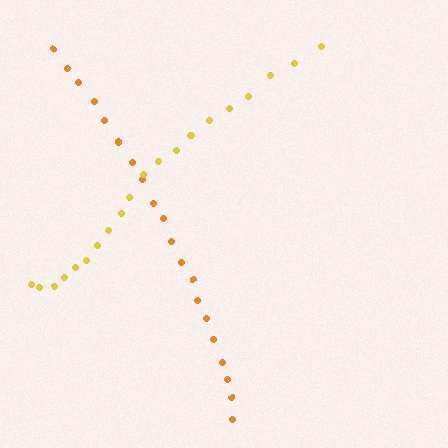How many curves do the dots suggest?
There are 2 distinct paths.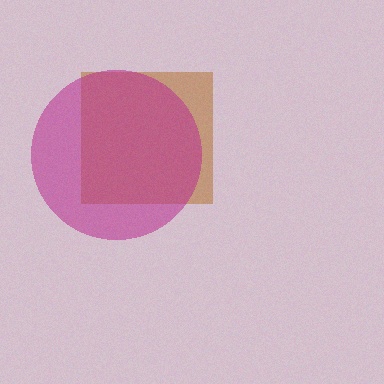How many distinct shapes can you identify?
There are 2 distinct shapes: a brown square, a magenta circle.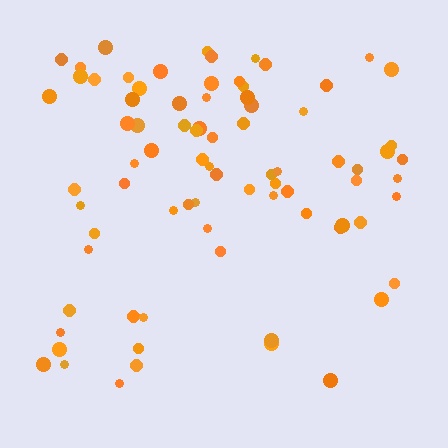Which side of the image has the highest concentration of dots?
The top.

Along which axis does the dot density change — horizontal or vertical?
Vertical.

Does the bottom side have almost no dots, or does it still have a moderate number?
Still a moderate number, just noticeably fewer than the top.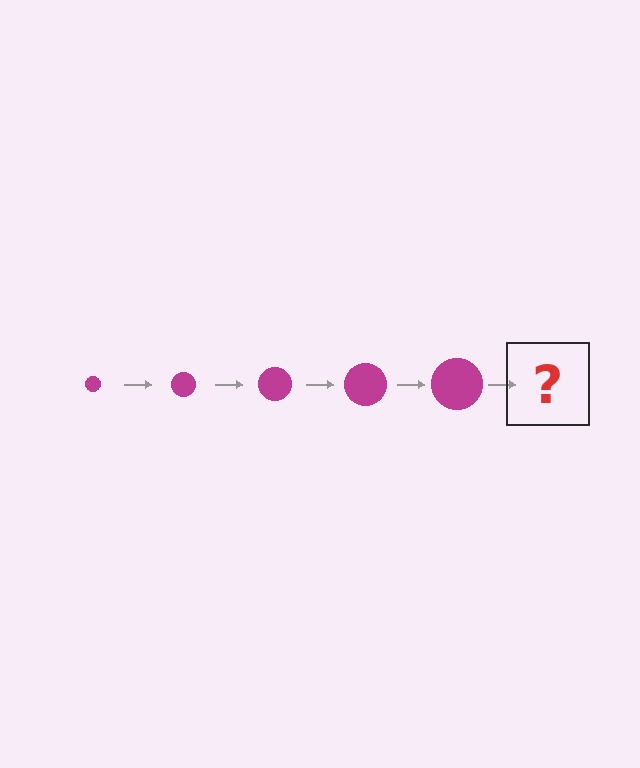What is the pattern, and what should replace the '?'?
The pattern is that the circle gets progressively larger each step. The '?' should be a magenta circle, larger than the previous one.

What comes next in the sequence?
The next element should be a magenta circle, larger than the previous one.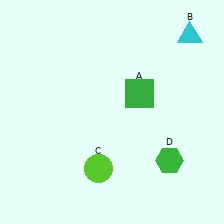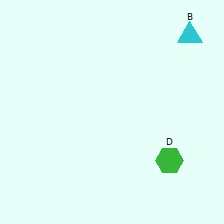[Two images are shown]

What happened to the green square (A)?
The green square (A) was removed in Image 2. It was in the top-right area of Image 1.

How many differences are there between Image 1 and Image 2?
There are 2 differences between the two images.